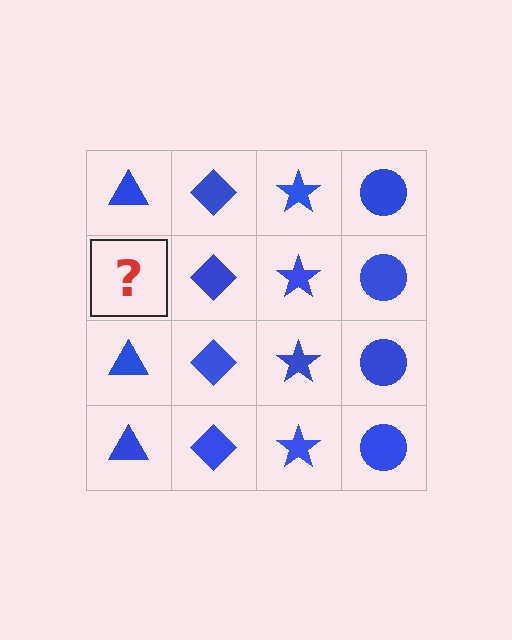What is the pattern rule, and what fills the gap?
The rule is that each column has a consistent shape. The gap should be filled with a blue triangle.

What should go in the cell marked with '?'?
The missing cell should contain a blue triangle.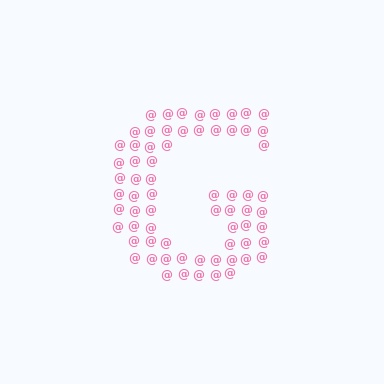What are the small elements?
The small elements are at signs.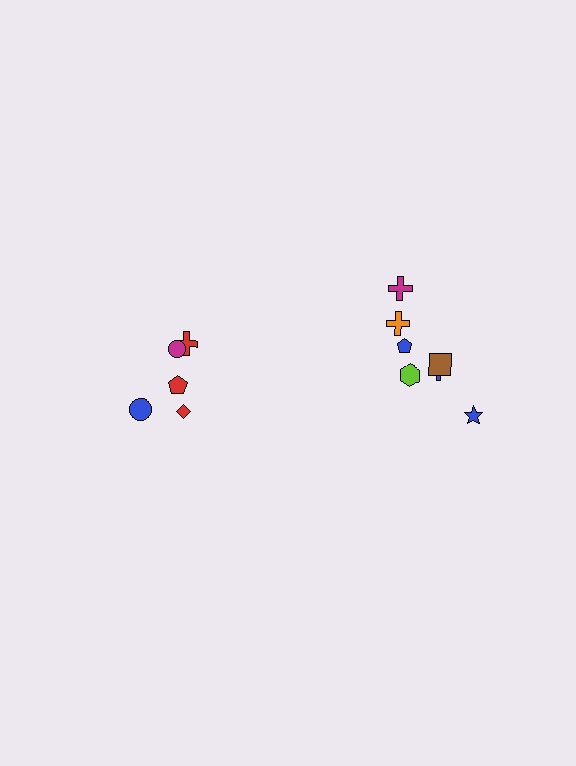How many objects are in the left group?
There are 5 objects.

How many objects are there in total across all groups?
There are 12 objects.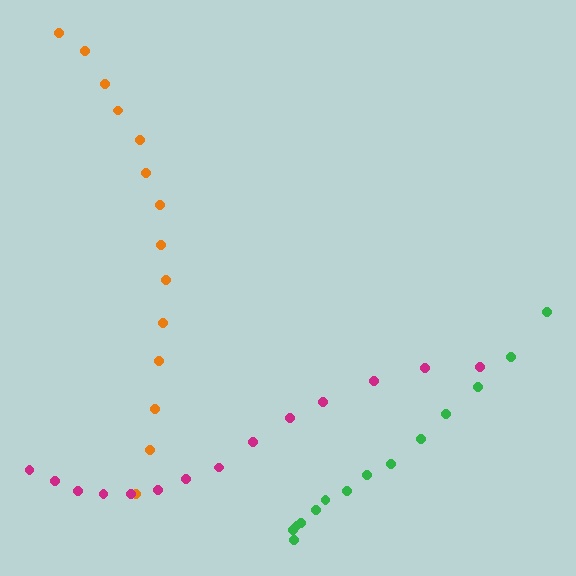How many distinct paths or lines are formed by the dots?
There are 3 distinct paths.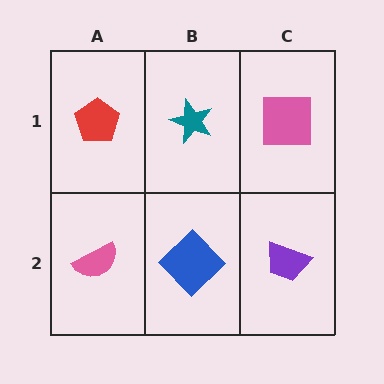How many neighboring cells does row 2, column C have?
2.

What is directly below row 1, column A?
A pink semicircle.